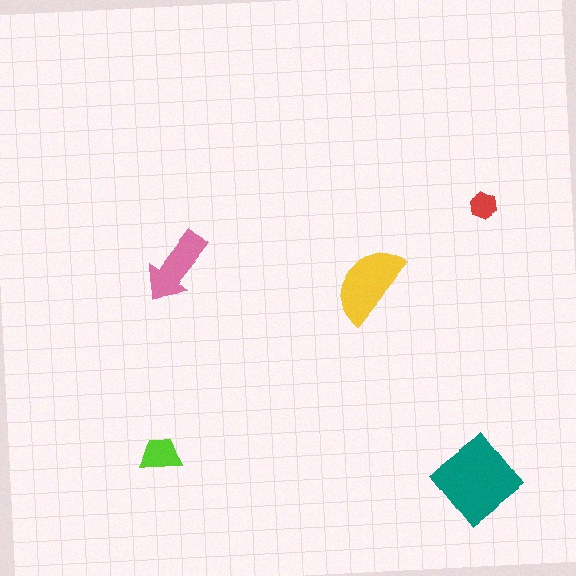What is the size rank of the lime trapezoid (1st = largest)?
4th.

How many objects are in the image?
There are 5 objects in the image.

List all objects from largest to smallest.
The teal diamond, the yellow semicircle, the pink arrow, the lime trapezoid, the red hexagon.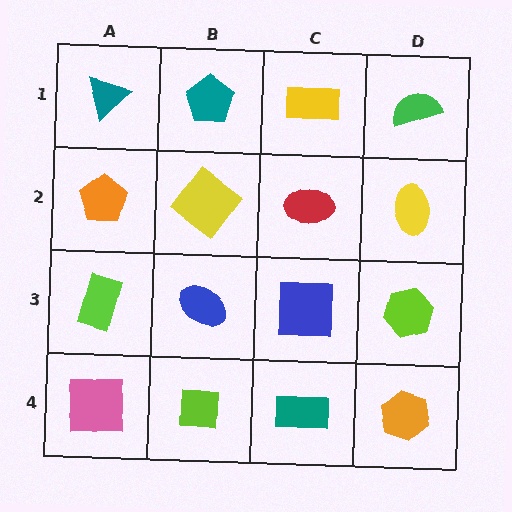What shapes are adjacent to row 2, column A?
A teal triangle (row 1, column A), a lime rectangle (row 3, column A), a yellow diamond (row 2, column B).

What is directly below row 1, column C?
A red ellipse.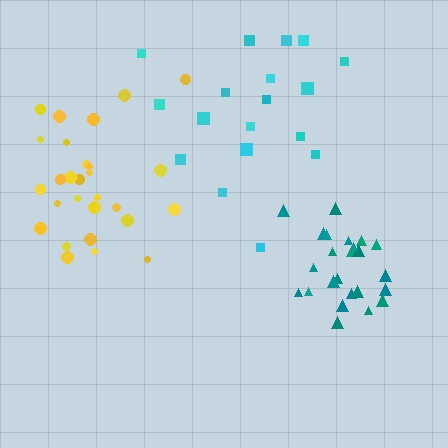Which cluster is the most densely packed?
Teal.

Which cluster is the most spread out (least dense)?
Cyan.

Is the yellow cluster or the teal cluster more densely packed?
Teal.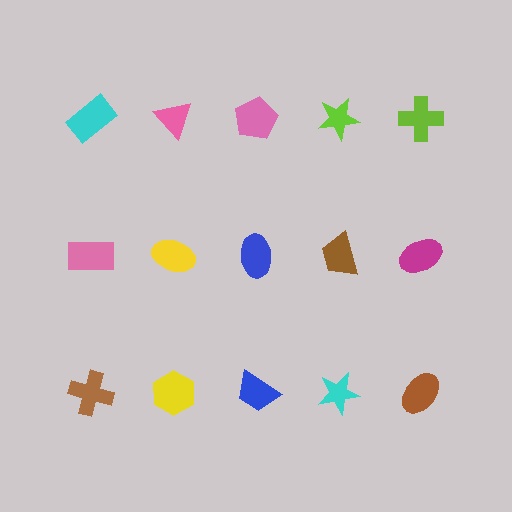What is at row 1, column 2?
A pink triangle.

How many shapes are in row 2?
5 shapes.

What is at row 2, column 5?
A magenta ellipse.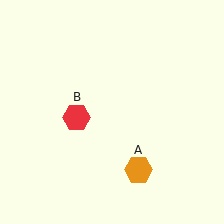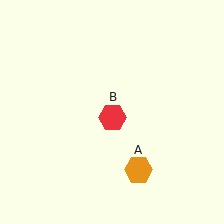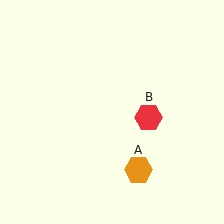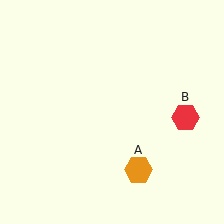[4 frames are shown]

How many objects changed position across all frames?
1 object changed position: red hexagon (object B).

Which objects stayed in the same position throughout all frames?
Orange hexagon (object A) remained stationary.